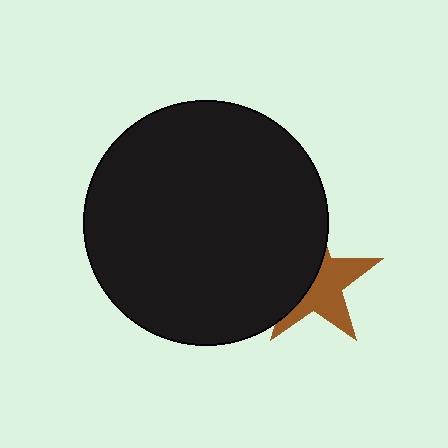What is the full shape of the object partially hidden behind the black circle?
The partially hidden object is a brown star.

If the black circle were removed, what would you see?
You would see the complete brown star.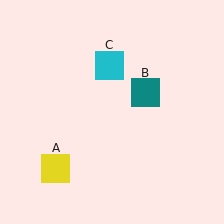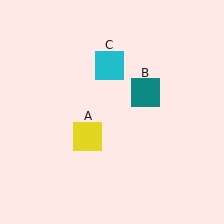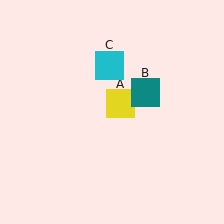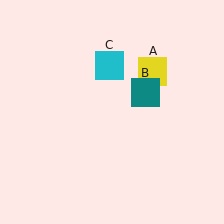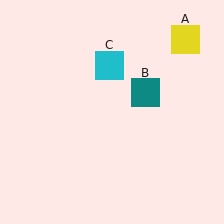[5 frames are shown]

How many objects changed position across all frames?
1 object changed position: yellow square (object A).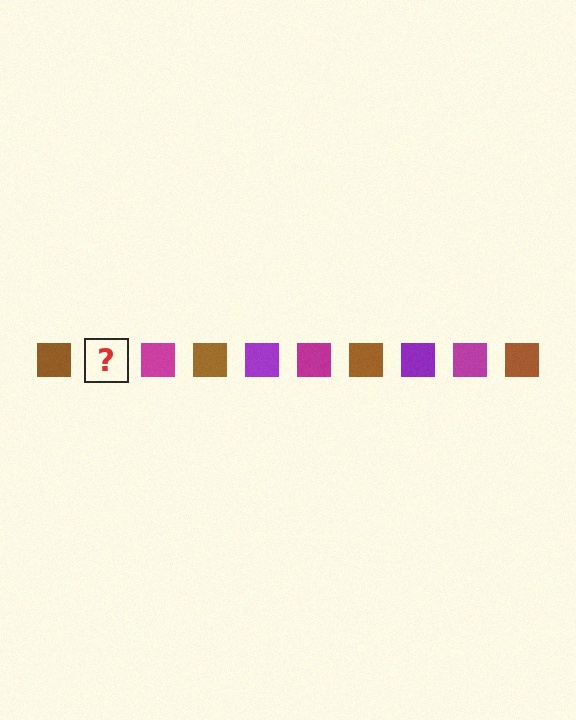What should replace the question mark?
The question mark should be replaced with a purple square.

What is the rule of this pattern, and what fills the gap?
The rule is that the pattern cycles through brown, purple, magenta squares. The gap should be filled with a purple square.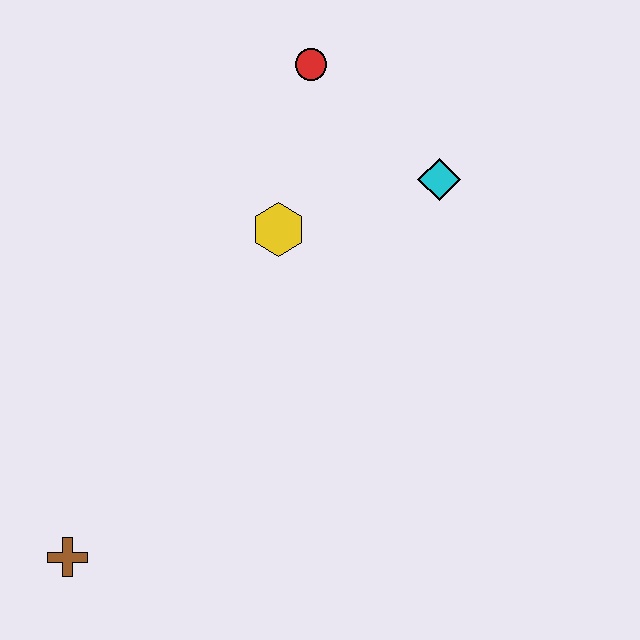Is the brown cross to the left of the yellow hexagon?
Yes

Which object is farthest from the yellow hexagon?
The brown cross is farthest from the yellow hexagon.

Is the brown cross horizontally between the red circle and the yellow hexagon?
No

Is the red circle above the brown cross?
Yes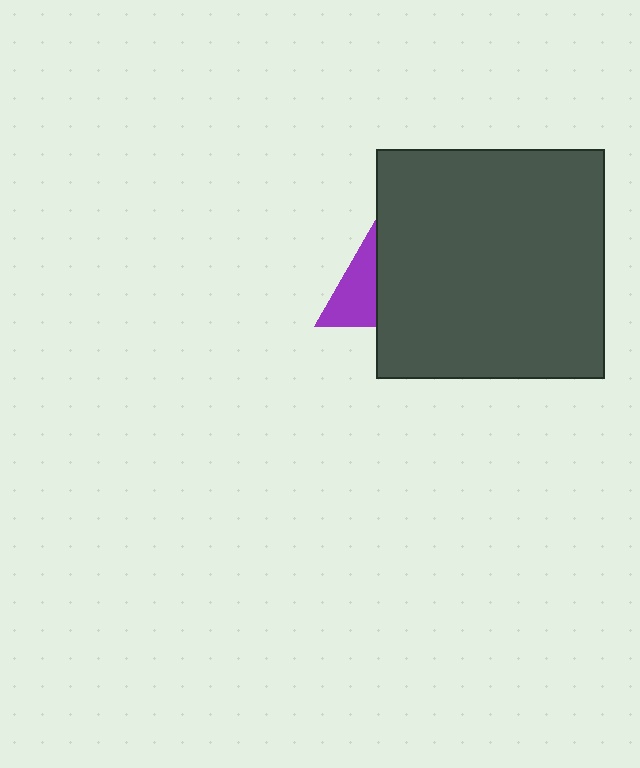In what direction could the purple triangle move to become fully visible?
The purple triangle could move left. That would shift it out from behind the dark gray square entirely.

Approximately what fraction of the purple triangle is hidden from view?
Roughly 56% of the purple triangle is hidden behind the dark gray square.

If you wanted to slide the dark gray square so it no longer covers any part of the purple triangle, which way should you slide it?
Slide it right — that is the most direct way to separate the two shapes.